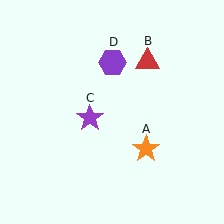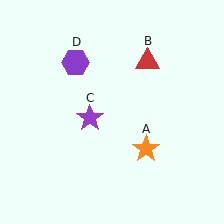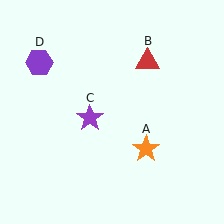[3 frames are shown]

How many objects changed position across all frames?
1 object changed position: purple hexagon (object D).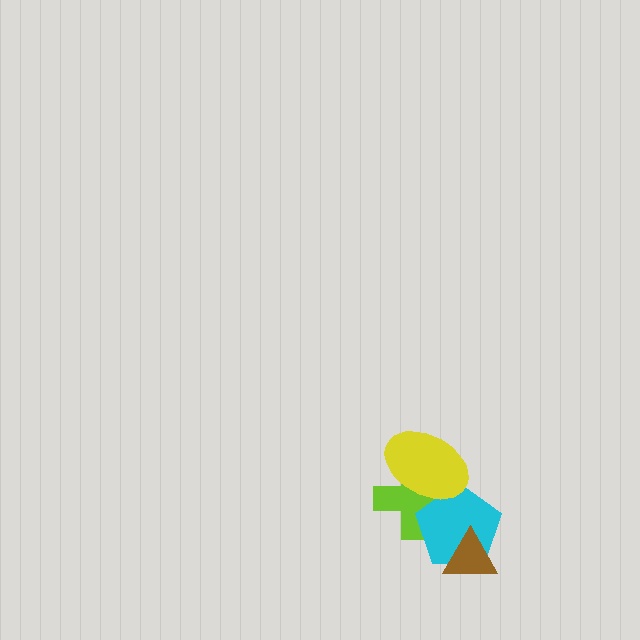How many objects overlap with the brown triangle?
1 object overlaps with the brown triangle.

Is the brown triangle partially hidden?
No, no other shape covers it.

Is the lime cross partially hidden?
Yes, it is partially covered by another shape.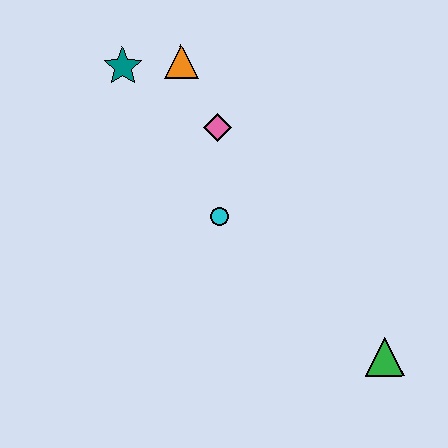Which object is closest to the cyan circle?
The pink diamond is closest to the cyan circle.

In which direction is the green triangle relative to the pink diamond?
The green triangle is below the pink diamond.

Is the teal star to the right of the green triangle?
No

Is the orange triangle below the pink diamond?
No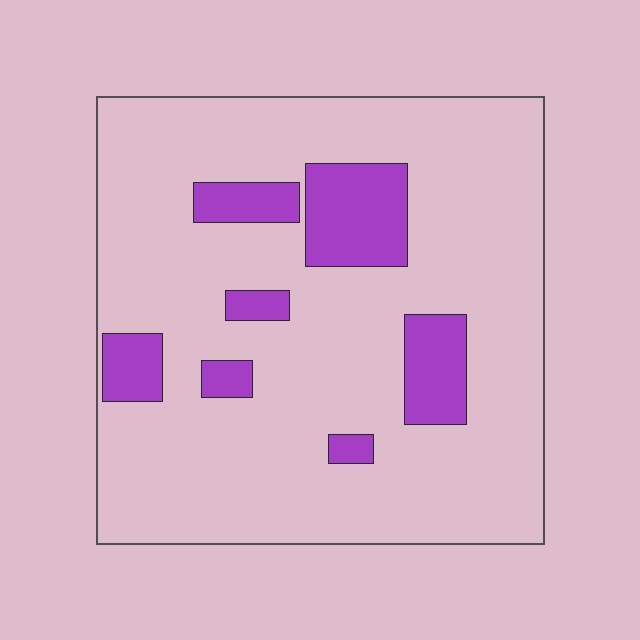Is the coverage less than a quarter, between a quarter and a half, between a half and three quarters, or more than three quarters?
Less than a quarter.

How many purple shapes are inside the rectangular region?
7.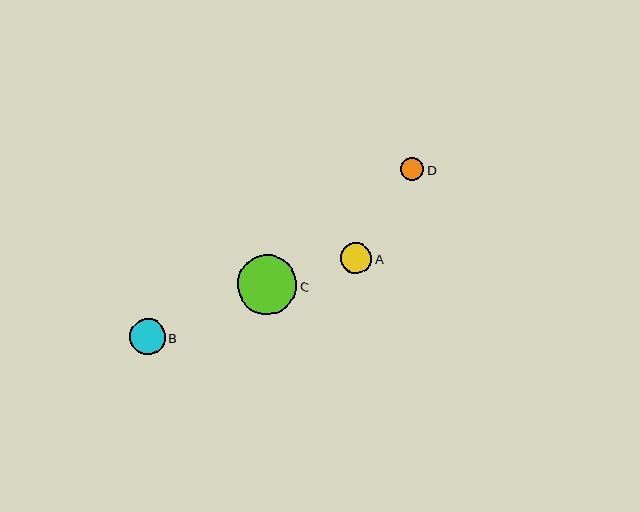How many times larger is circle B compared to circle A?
Circle B is approximately 1.2 times the size of circle A.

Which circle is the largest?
Circle C is the largest with a size of approximately 59 pixels.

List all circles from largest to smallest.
From largest to smallest: C, B, A, D.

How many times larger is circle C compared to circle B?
Circle C is approximately 1.7 times the size of circle B.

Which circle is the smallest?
Circle D is the smallest with a size of approximately 23 pixels.